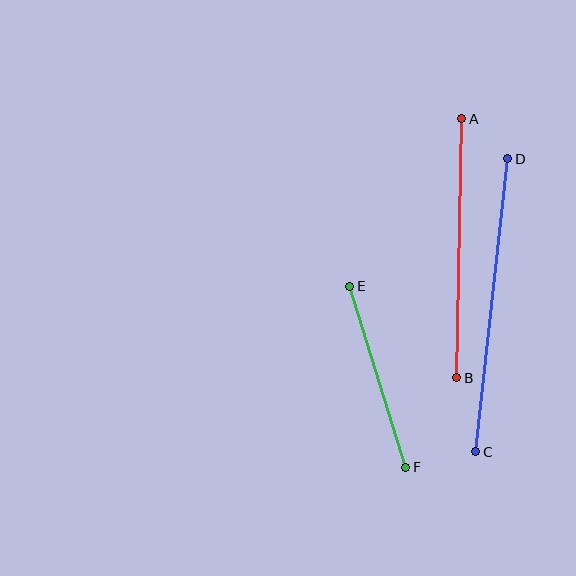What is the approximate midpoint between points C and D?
The midpoint is at approximately (492, 305) pixels.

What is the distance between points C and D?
The distance is approximately 295 pixels.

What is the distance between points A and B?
The distance is approximately 259 pixels.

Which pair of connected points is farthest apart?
Points C and D are farthest apart.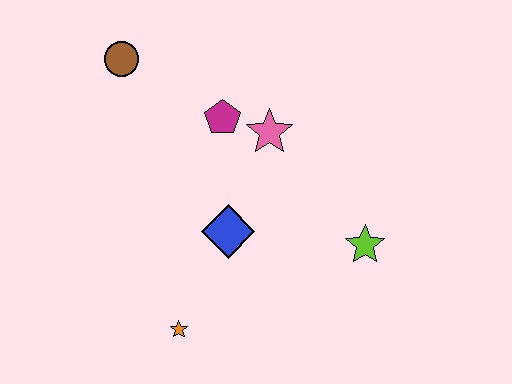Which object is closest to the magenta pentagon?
The pink star is closest to the magenta pentagon.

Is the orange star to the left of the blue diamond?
Yes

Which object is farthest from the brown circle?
The lime star is farthest from the brown circle.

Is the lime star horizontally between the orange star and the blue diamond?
No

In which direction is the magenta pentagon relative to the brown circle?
The magenta pentagon is to the right of the brown circle.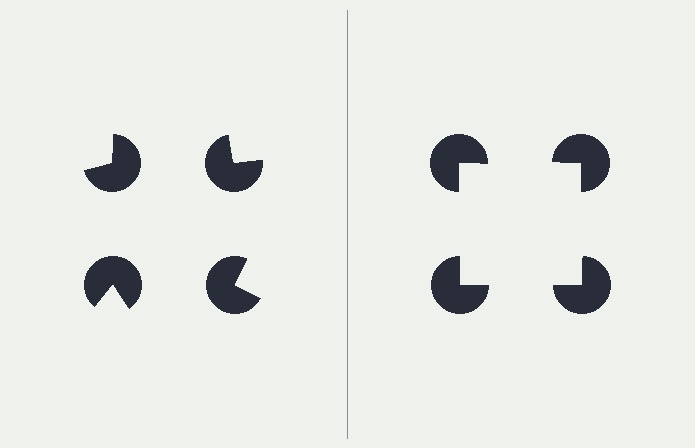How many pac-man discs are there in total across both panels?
8 — 4 on each side.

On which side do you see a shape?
An illusory square appears on the right side. On the left side the wedge cuts are rotated, so no coherent shape forms.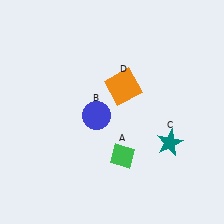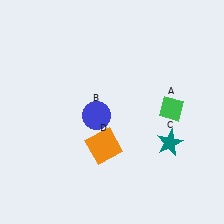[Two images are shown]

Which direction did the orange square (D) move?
The orange square (D) moved down.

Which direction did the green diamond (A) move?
The green diamond (A) moved right.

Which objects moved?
The objects that moved are: the green diamond (A), the orange square (D).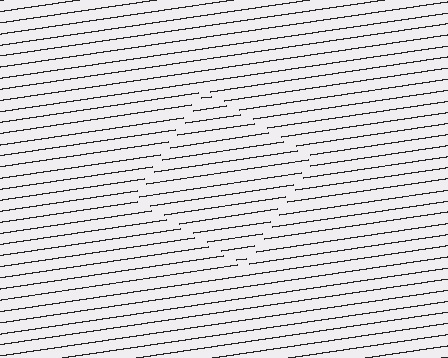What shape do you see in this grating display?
An illusory square. The interior of the shape contains the same grating, shifted by half a period — the contour is defined by the phase discontinuity where line-ends from the inner and outer gratings abut.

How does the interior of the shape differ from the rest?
The interior of the shape contains the same grating, shifted by half a period — the contour is defined by the phase discontinuity where line-ends from the inner and outer gratings abut.